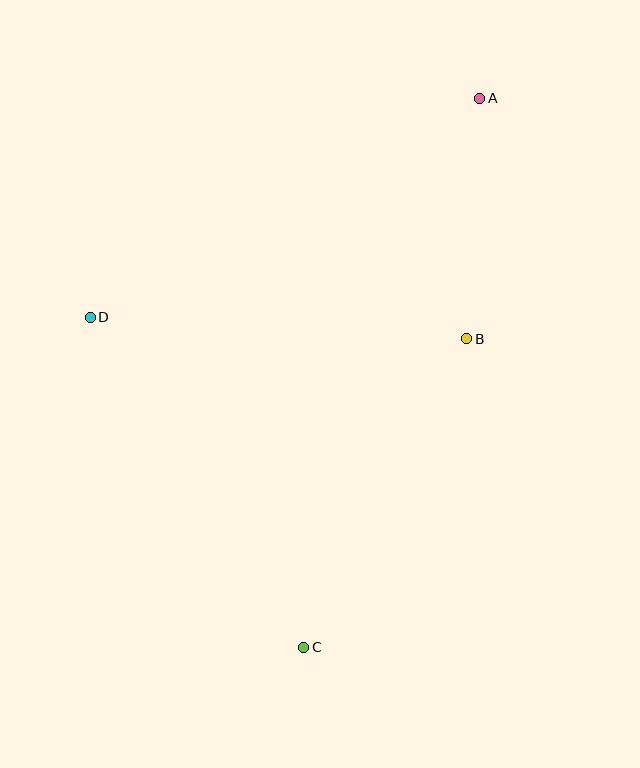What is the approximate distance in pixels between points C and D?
The distance between C and D is approximately 393 pixels.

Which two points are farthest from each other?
Points A and C are farthest from each other.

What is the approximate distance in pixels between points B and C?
The distance between B and C is approximately 349 pixels.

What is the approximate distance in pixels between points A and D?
The distance between A and D is approximately 447 pixels.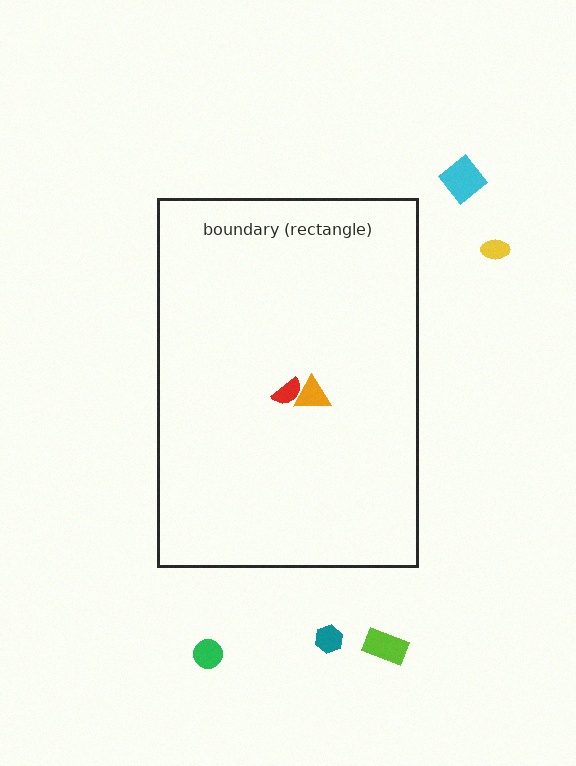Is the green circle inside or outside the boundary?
Outside.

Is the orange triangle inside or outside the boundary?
Inside.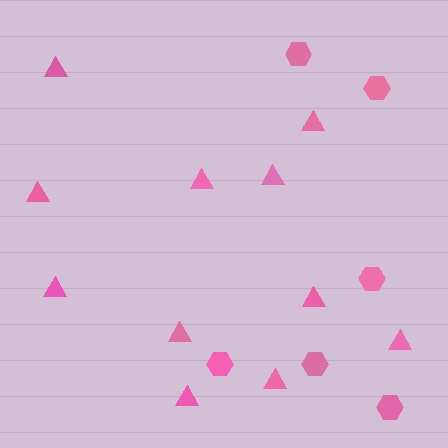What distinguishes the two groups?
There are 2 groups: one group of hexagons (6) and one group of triangles (11).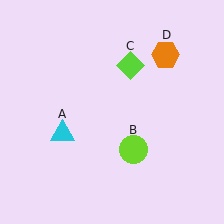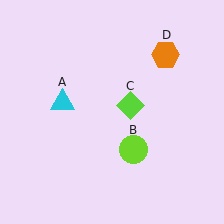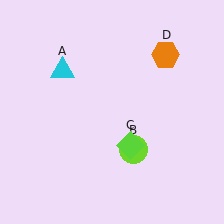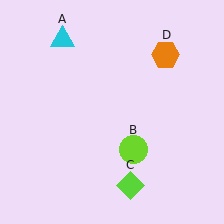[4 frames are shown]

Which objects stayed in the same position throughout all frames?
Lime circle (object B) and orange hexagon (object D) remained stationary.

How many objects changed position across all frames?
2 objects changed position: cyan triangle (object A), lime diamond (object C).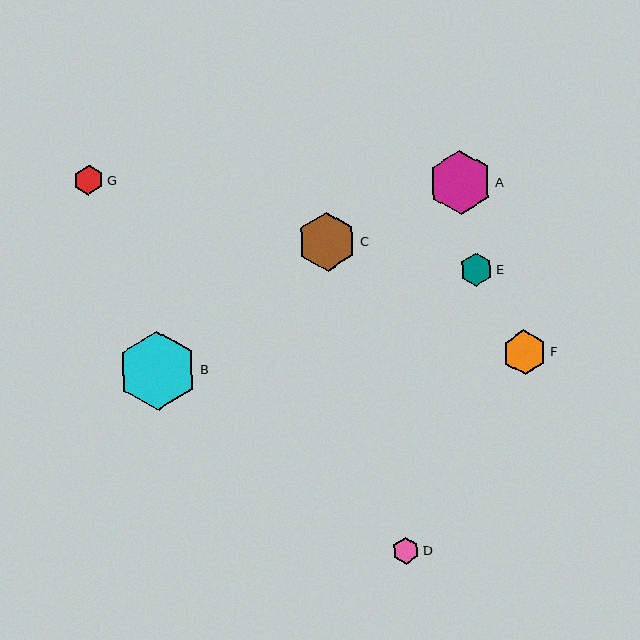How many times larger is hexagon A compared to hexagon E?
Hexagon A is approximately 1.9 times the size of hexagon E.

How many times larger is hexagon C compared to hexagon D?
Hexagon C is approximately 2.2 times the size of hexagon D.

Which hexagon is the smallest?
Hexagon D is the smallest with a size of approximately 27 pixels.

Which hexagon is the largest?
Hexagon B is the largest with a size of approximately 80 pixels.